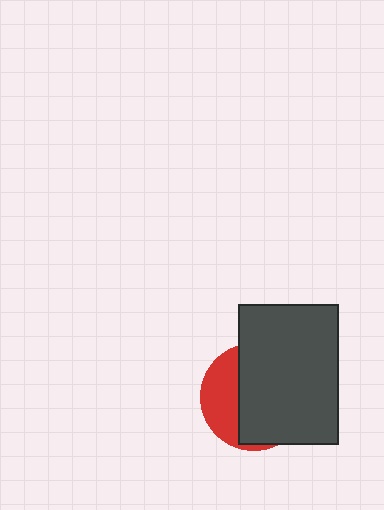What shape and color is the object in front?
The object in front is a dark gray rectangle.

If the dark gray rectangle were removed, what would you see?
You would see the complete red circle.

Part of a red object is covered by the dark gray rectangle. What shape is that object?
It is a circle.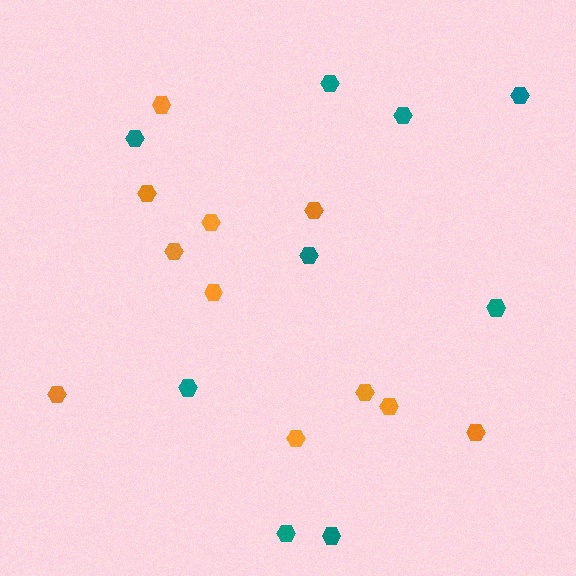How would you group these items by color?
There are 2 groups: one group of teal hexagons (9) and one group of orange hexagons (11).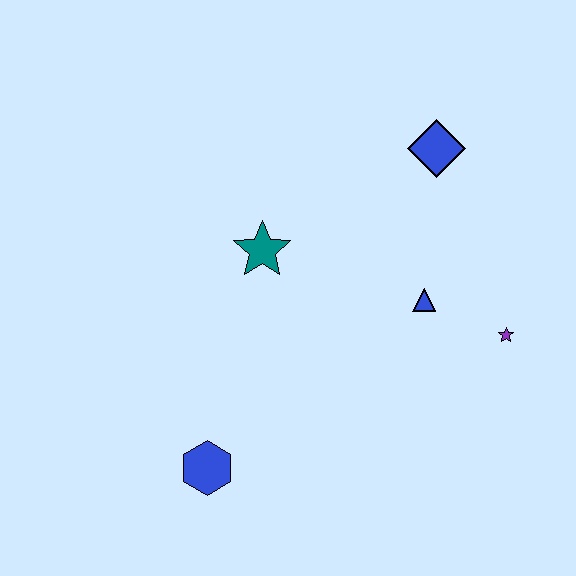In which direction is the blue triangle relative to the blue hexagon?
The blue triangle is to the right of the blue hexagon.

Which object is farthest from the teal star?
The purple star is farthest from the teal star.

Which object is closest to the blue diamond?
The blue triangle is closest to the blue diamond.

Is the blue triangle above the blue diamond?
No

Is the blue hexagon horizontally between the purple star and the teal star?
No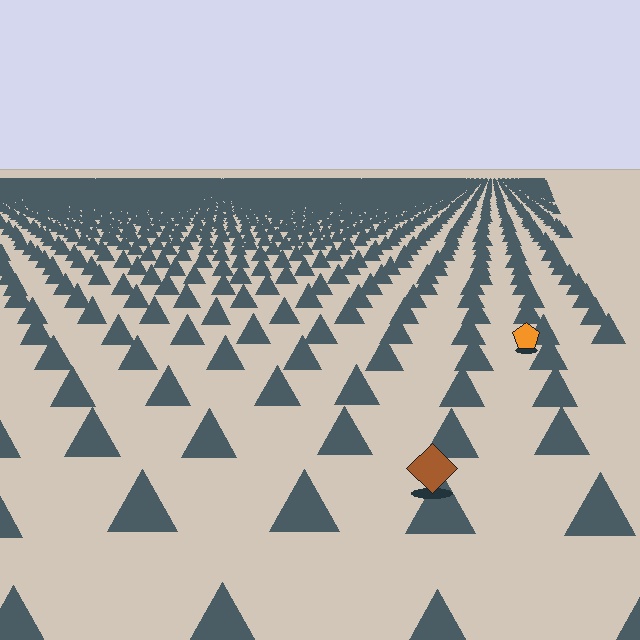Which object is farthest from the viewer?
The orange pentagon is farthest from the viewer. It appears smaller and the ground texture around it is denser.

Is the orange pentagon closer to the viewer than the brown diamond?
No. The brown diamond is closer — you can tell from the texture gradient: the ground texture is coarser near it.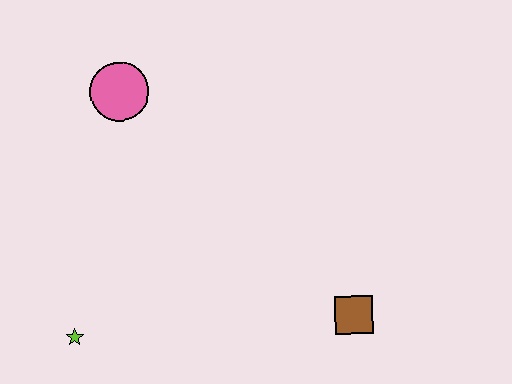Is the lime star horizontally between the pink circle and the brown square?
No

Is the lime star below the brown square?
Yes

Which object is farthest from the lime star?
The brown square is farthest from the lime star.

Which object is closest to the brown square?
The lime star is closest to the brown square.